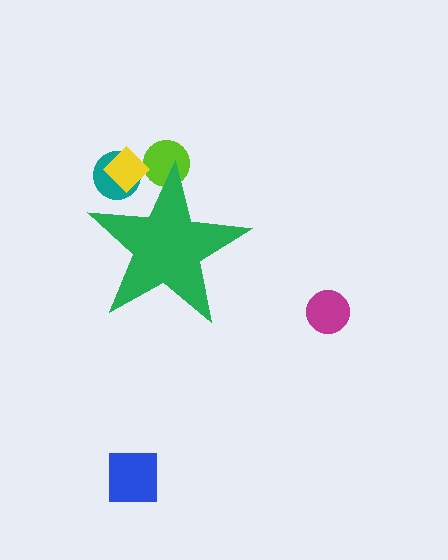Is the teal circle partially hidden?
Yes, the teal circle is partially hidden behind the green star.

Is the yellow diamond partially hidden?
Yes, the yellow diamond is partially hidden behind the green star.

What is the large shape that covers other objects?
A green star.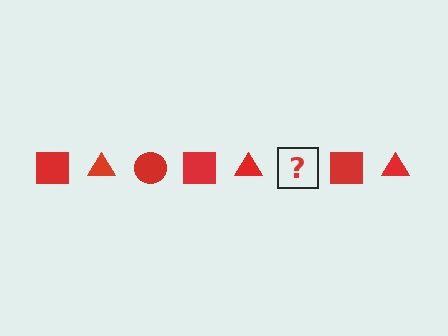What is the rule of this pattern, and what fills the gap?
The rule is that the pattern cycles through square, triangle, circle shapes in red. The gap should be filled with a red circle.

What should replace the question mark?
The question mark should be replaced with a red circle.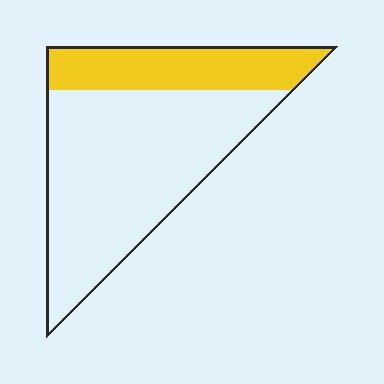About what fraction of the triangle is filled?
About one quarter (1/4).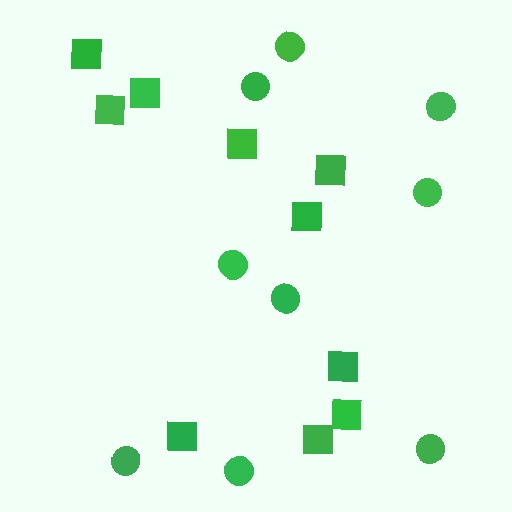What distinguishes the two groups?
There are 2 groups: one group of circles (9) and one group of squares (10).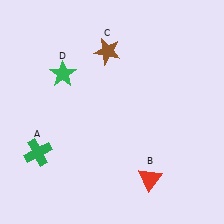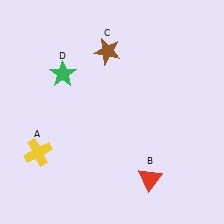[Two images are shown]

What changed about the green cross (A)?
In Image 1, A is green. In Image 2, it changed to yellow.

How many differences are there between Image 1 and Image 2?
There is 1 difference between the two images.